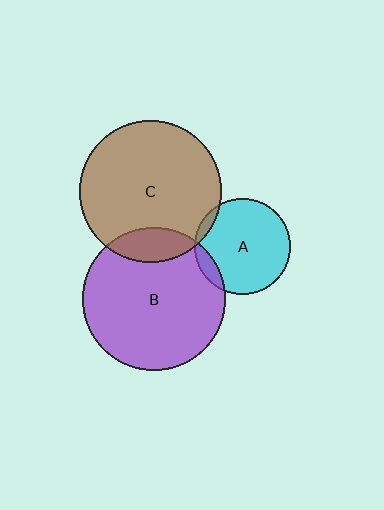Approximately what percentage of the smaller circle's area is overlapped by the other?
Approximately 5%.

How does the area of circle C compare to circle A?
Approximately 2.2 times.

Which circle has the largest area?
Circle B (purple).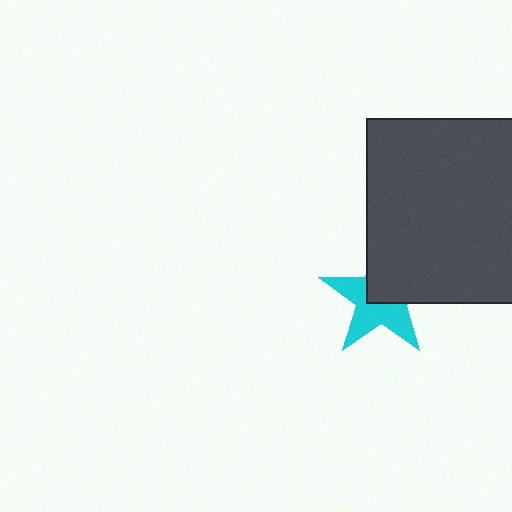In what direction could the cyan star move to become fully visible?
The cyan star could move toward the lower-left. That would shift it out from behind the dark gray square entirely.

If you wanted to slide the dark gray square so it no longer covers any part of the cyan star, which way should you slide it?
Slide it toward the upper-right — that is the most direct way to separate the two shapes.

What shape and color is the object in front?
The object in front is a dark gray square.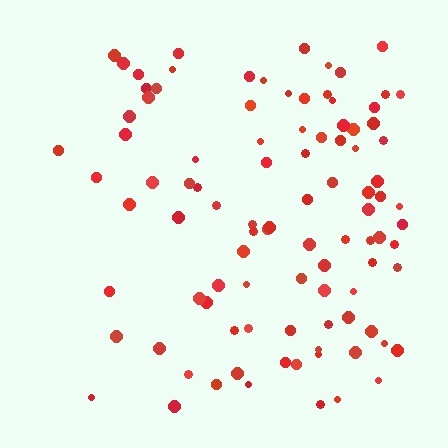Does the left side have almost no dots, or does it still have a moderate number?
Still a moderate number, just noticeably fewer than the right.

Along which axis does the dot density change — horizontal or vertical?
Horizontal.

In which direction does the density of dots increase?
From left to right, with the right side densest.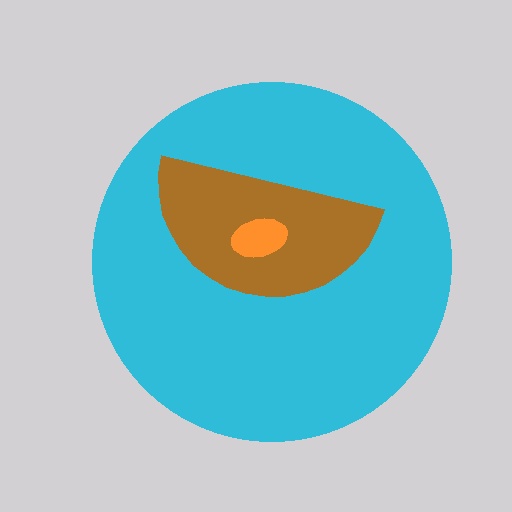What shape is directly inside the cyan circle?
The brown semicircle.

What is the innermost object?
The orange ellipse.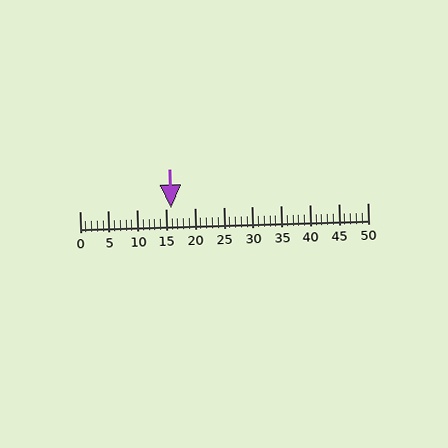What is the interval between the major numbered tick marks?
The major tick marks are spaced 5 units apart.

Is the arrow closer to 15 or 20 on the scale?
The arrow is closer to 15.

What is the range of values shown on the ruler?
The ruler shows values from 0 to 50.